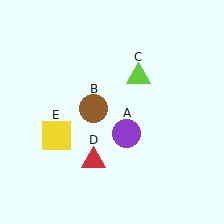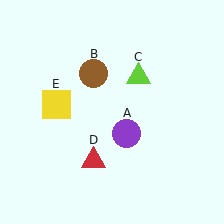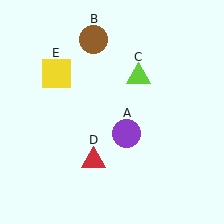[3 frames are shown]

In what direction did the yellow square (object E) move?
The yellow square (object E) moved up.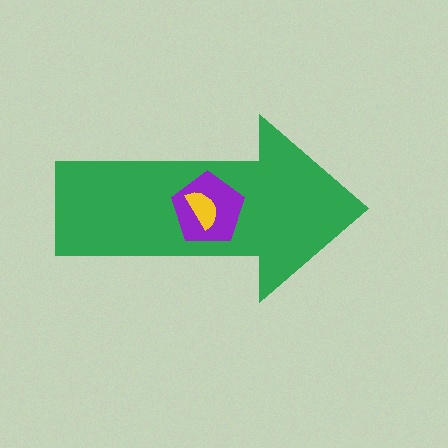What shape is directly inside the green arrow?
The purple pentagon.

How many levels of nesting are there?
3.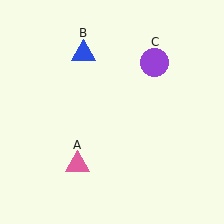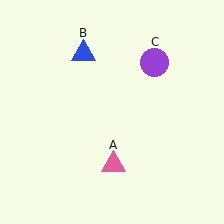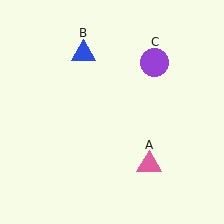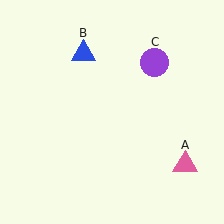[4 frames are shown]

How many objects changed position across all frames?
1 object changed position: pink triangle (object A).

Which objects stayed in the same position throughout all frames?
Blue triangle (object B) and purple circle (object C) remained stationary.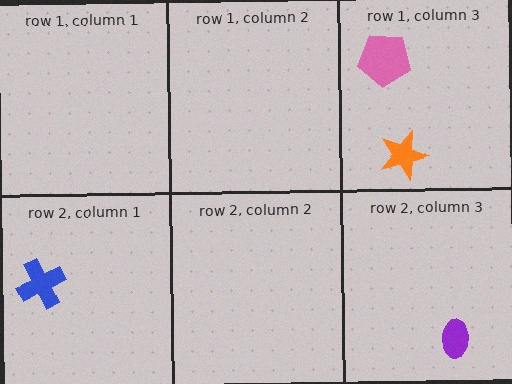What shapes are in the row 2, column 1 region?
The blue cross.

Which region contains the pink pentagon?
The row 1, column 3 region.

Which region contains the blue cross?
The row 2, column 1 region.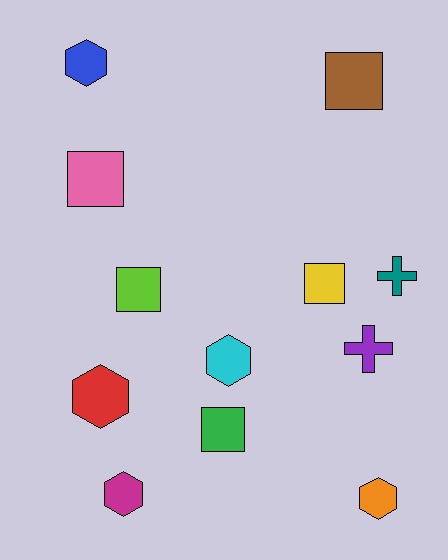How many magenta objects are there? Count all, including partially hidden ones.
There is 1 magenta object.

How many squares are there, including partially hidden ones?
There are 5 squares.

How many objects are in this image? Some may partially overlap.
There are 12 objects.